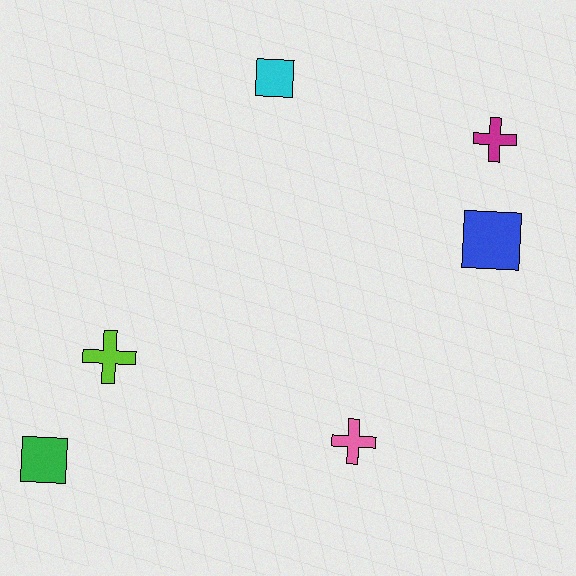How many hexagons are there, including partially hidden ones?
There are no hexagons.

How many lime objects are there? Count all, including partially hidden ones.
There is 1 lime object.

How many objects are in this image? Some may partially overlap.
There are 6 objects.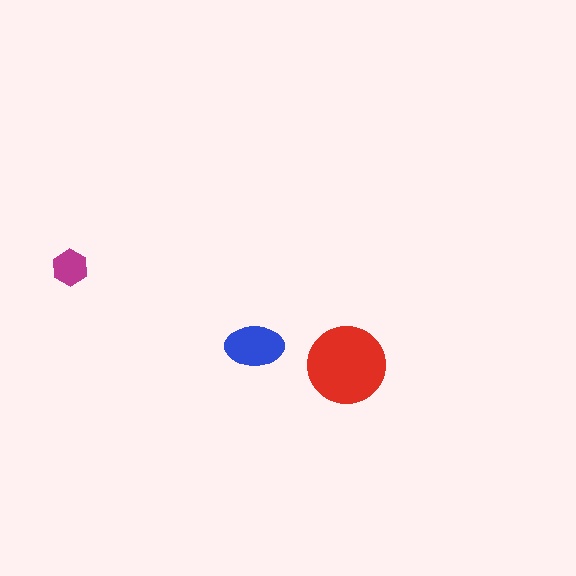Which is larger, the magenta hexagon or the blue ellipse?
The blue ellipse.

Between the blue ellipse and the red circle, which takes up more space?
The red circle.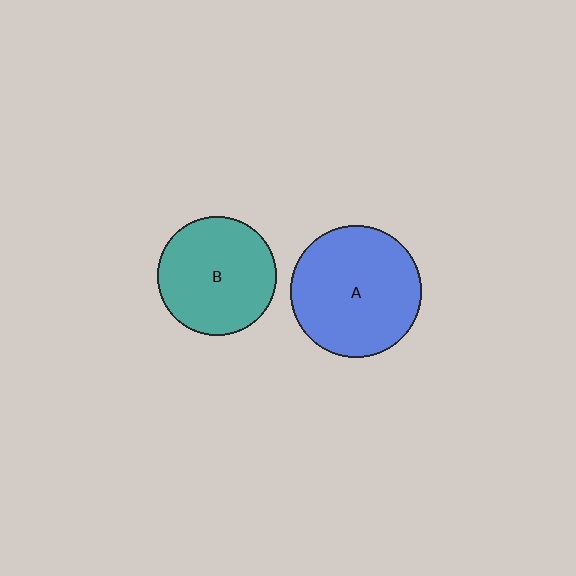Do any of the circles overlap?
No, none of the circles overlap.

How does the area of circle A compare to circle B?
Approximately 1.2 times.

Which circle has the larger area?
Circle A (blue).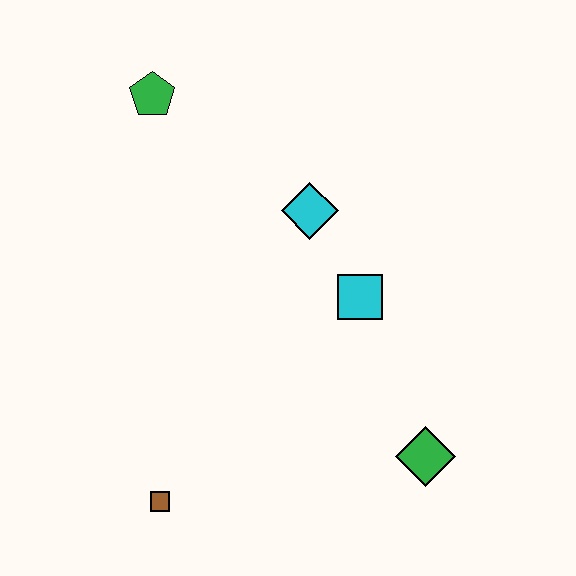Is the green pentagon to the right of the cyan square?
No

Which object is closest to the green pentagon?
The cyan diamond is closest to the green pentagon.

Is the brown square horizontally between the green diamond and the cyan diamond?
No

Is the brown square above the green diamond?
No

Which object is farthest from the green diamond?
The green pentagon is farthest from the green diamond.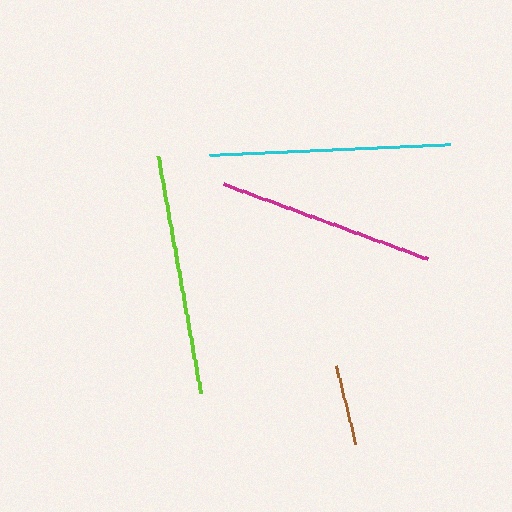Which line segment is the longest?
The cyan line is the longest at approximately 241 pixels.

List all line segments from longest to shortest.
From longest to shortest: cyan, lime, magenta, brown.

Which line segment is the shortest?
The brown line is the shortest at approximately 81 pixels.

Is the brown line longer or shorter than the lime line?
The lime line is longer than the brown line.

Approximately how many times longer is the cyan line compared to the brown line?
The cyan line is approximately 3.0 times the length of the brown line.